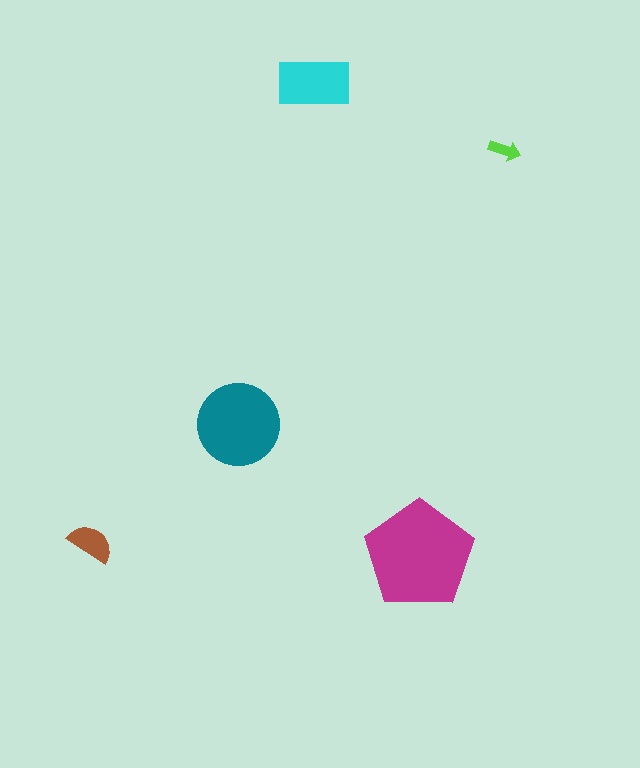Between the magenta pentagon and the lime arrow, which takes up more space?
The magenta pentagon.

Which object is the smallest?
The lime arrow.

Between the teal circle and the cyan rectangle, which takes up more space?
The teal circle.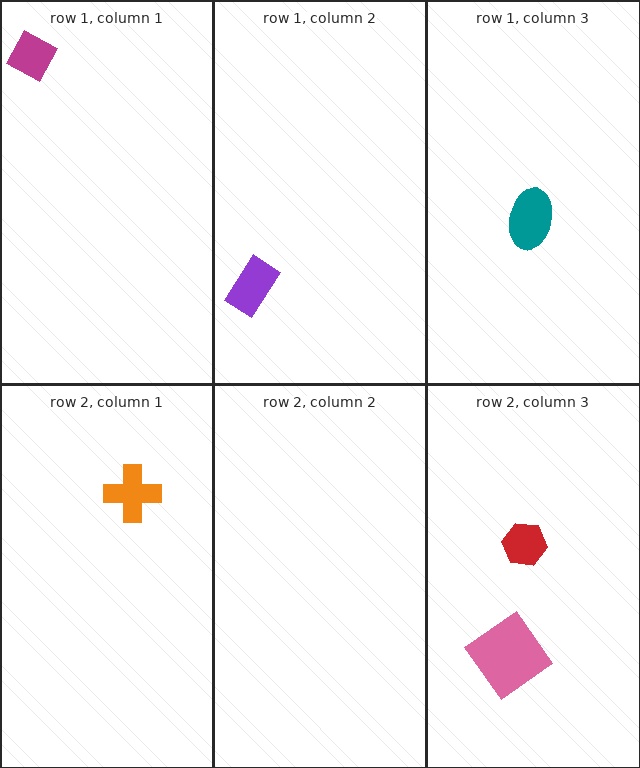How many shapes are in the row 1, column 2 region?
1.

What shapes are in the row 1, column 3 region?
The teal ellipse.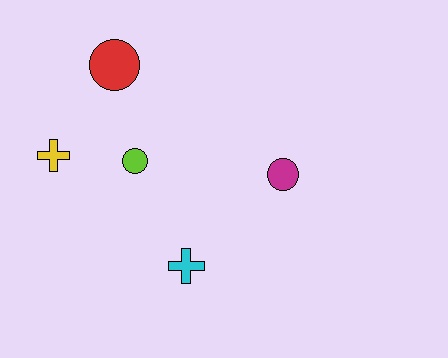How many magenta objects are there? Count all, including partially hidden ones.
There is 1 magenta object.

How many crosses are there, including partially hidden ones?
There are 2 crosses.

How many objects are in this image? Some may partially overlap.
There are 5 objects.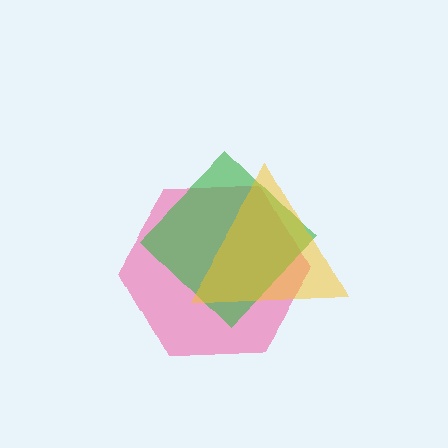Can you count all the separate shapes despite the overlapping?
Yes, there are 3 separate shapes.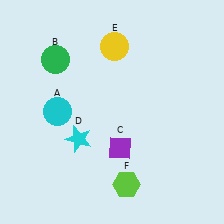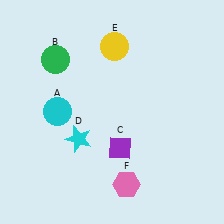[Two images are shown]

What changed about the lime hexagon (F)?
In Image 1, F is lime. In Image 2, it changed to pink.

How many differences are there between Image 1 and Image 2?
There is 1 difference between the two images.